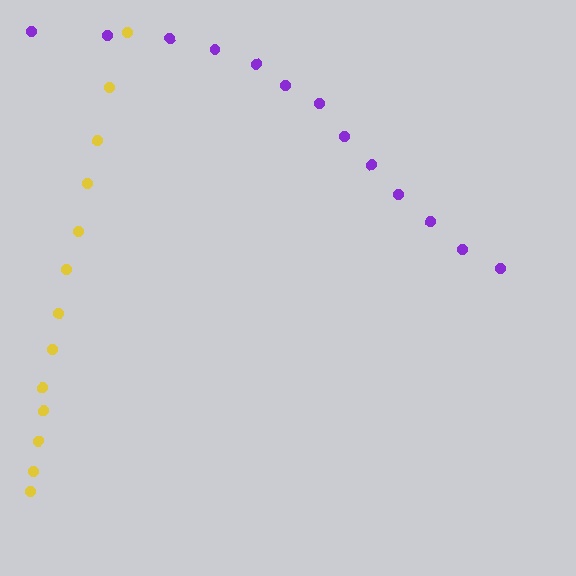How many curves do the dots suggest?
There are 2 distinct paths.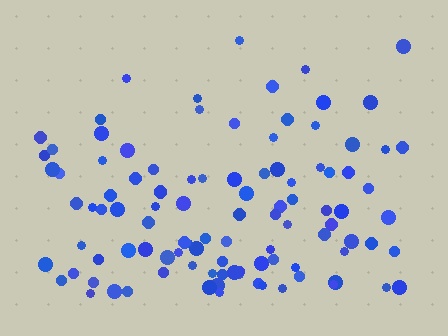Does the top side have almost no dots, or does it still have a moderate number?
Still a moderate number, just noticeably fewer than the bottom.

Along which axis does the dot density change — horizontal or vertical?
Vertical.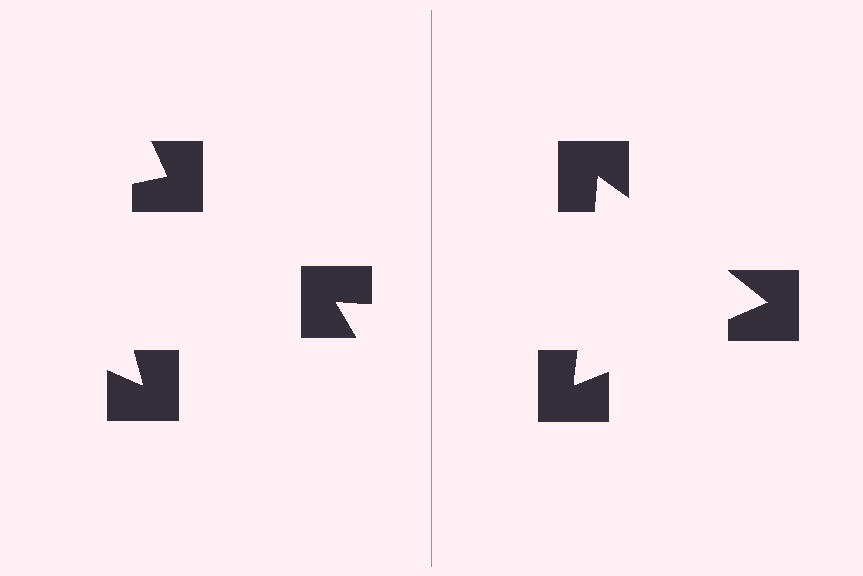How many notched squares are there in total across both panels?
6 — 3 on each side.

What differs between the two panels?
The notched squares are positioned identically on both sides; only the wedge orientations differ. On the right they align to a triangle; on the left they are misaligned.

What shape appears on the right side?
An illusory triangle.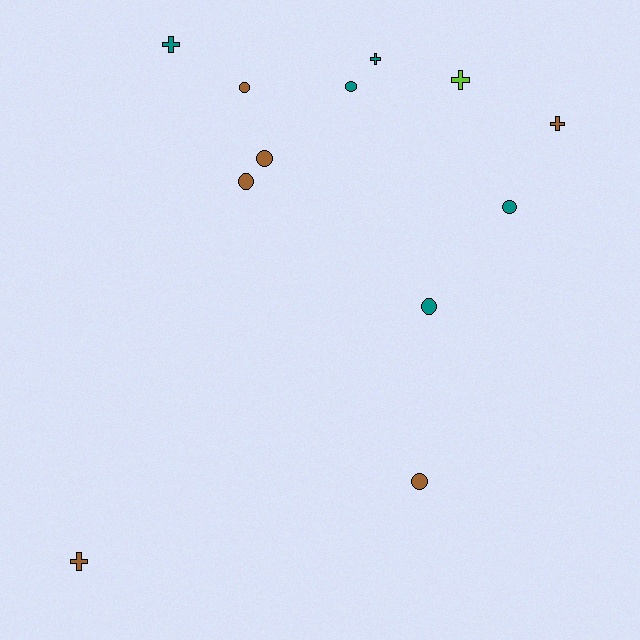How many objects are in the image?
There are 12 objects.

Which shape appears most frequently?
Circle, with 7 objects.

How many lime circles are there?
There are no lime circles.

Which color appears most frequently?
Brown, with 6 objects.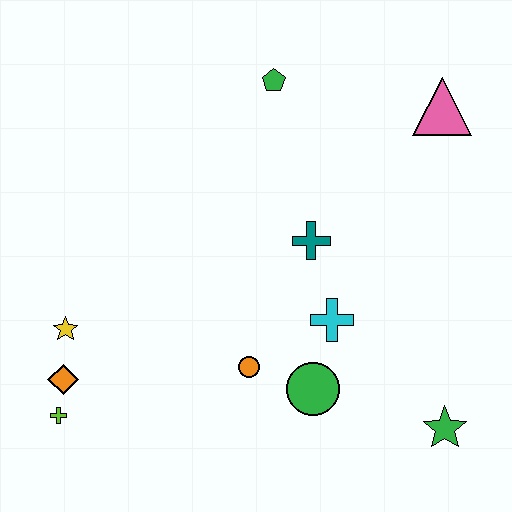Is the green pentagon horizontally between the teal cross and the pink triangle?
No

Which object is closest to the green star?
The green circle is closest to the green star.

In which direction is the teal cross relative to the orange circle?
The teal cross is above the orange circle.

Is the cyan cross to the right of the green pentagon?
Yes